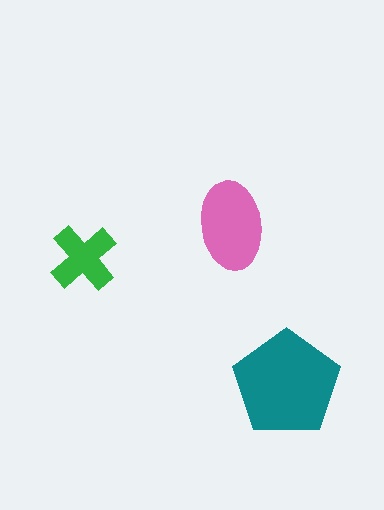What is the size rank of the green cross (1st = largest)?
3rd.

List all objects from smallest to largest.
The green cross, the pink ellipse, the teal pentagon.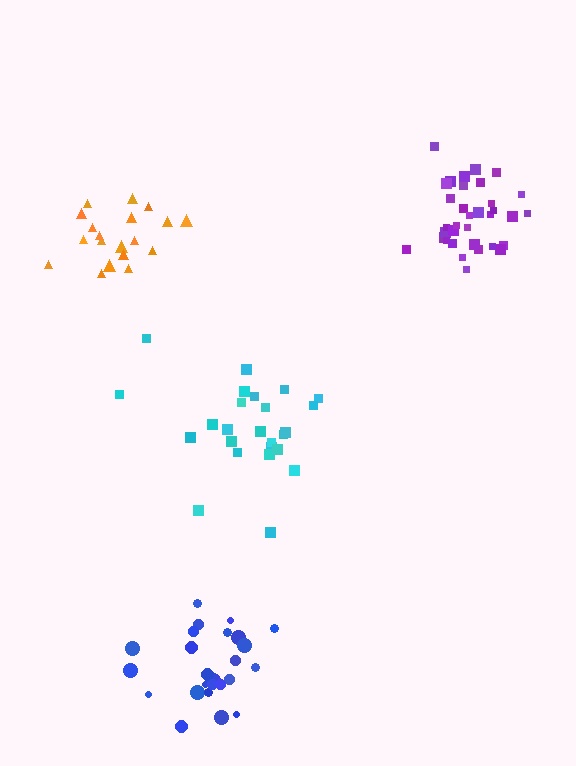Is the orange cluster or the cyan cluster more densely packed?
Orange.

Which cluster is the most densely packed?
Purple.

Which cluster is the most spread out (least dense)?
Cyan.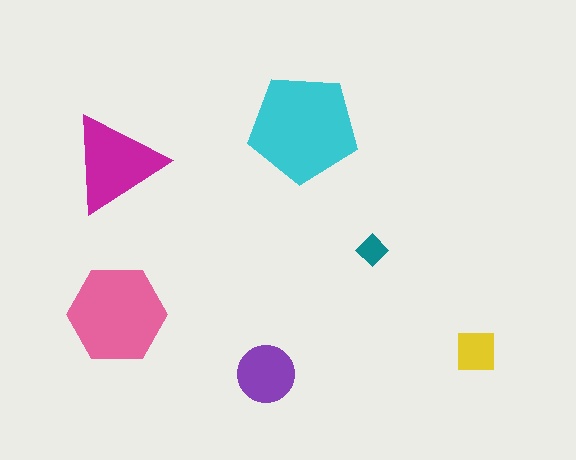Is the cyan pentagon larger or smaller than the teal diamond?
Larger.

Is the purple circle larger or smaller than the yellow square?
Larger.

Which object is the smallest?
The teal diamond.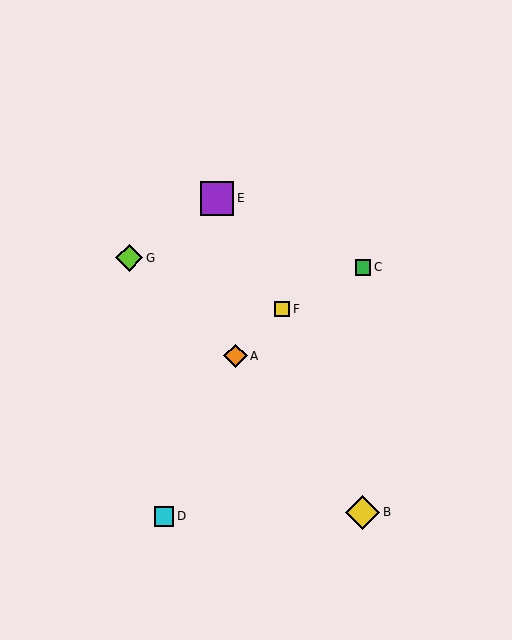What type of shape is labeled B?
Shape B is a yellow diamond.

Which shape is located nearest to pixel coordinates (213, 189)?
The purple square (labeled E) at (217, 198) is nearest to that location.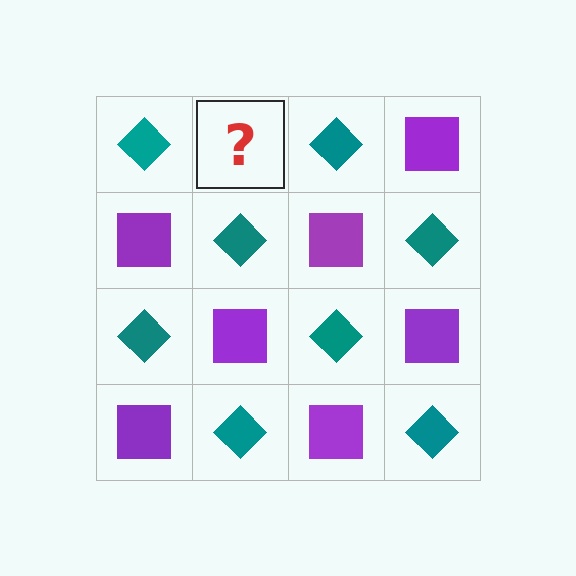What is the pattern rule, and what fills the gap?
The rule is that it alternates teal diamond and purple square in a checkerboard pattern. The gap should be filled with a purple square.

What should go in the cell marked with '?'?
The missing cell should contain a purple square.